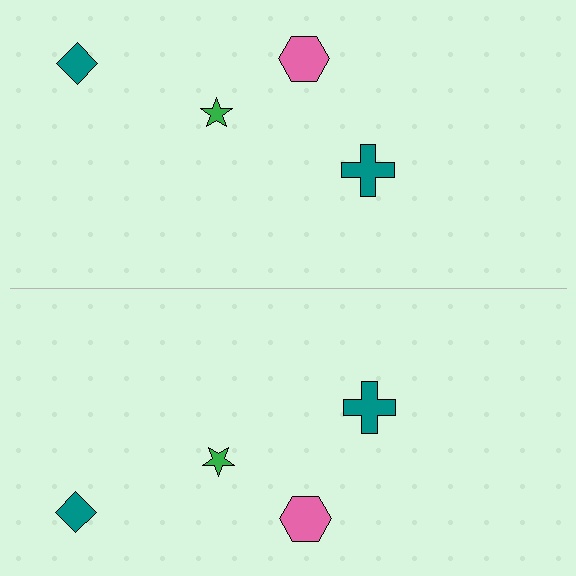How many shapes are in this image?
There are 8 shapes in this image.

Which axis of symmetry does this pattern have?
The pattern has a horizontal axis of symmetry running through the center of the image.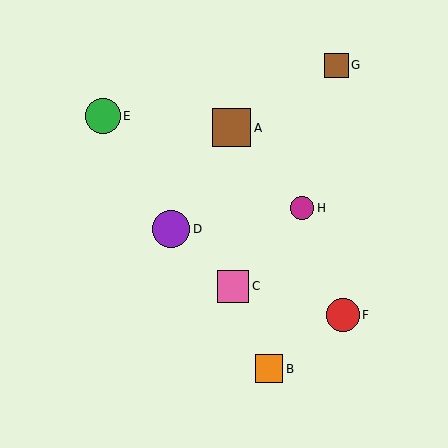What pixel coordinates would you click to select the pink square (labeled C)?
Click at (233, 286) to select the pink square C.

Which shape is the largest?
The brown square (labeled A) is the largest.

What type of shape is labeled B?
Shape B is an orange square.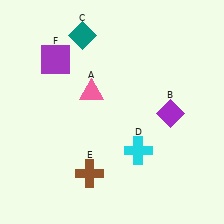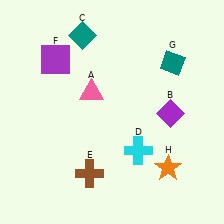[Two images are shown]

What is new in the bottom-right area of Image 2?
An orange star (H) was added in the bottom-right area of Image 2.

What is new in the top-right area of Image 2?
A teal diamond (G) was added in the top-right area of Image 2.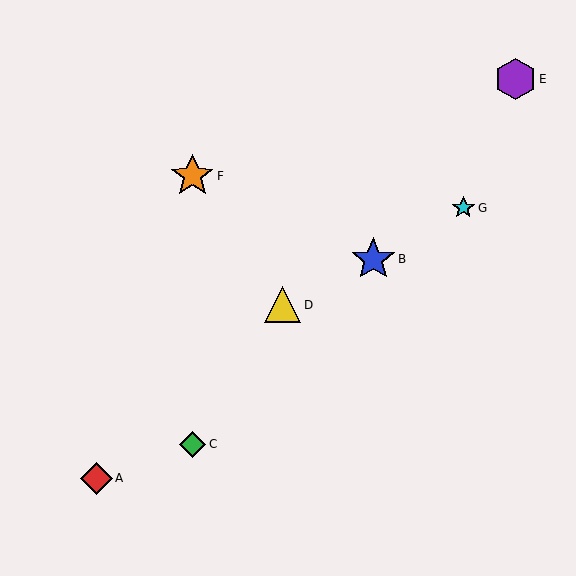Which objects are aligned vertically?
Objects C, F are aligned vertically.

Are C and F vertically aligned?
Yes, both are at x≈192.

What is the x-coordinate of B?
Object B is at x≈373.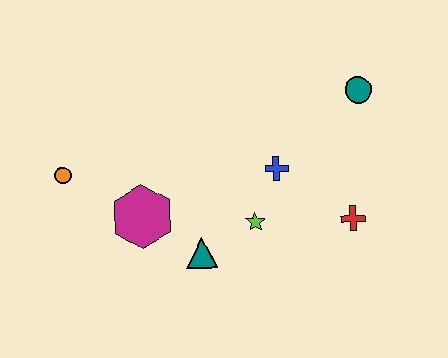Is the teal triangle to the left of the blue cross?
Yes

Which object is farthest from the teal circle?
The orange circle is farthest from the teal circle.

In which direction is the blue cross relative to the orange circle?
The blue cross is to the right of the orange circle.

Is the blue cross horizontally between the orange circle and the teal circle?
Yes